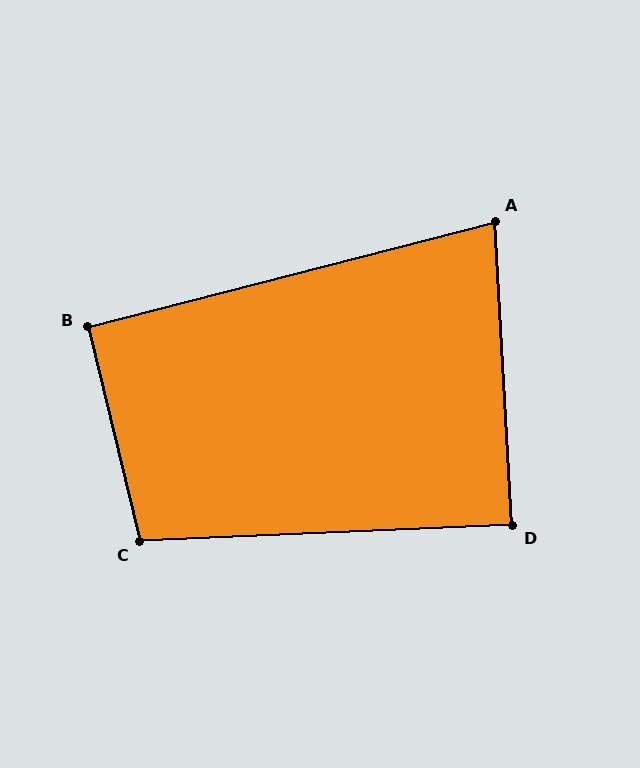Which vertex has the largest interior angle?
C, at approximately 101 degrees.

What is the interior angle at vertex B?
Approximately 91 degrees (approximately right).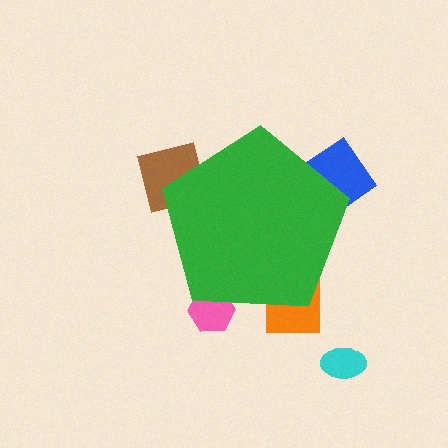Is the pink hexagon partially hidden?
Yes, the pink hexagon is partially hidden behind the green pentagon.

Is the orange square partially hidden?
Yes, the orange square is partially hidden behind the green pentagon.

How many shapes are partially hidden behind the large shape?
4 shapes are partially hidden.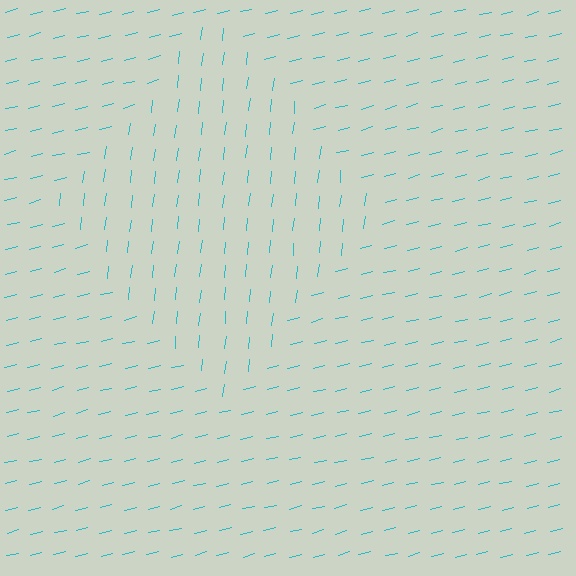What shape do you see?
I see a diamond.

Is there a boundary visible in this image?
Yes, there is a texture boundary formed by a change in line orientation.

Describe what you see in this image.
The image is filled with small cyan line segments. A diamond region in the image has lines oriented differently from the surrounding lines, creating a visible texture boundary.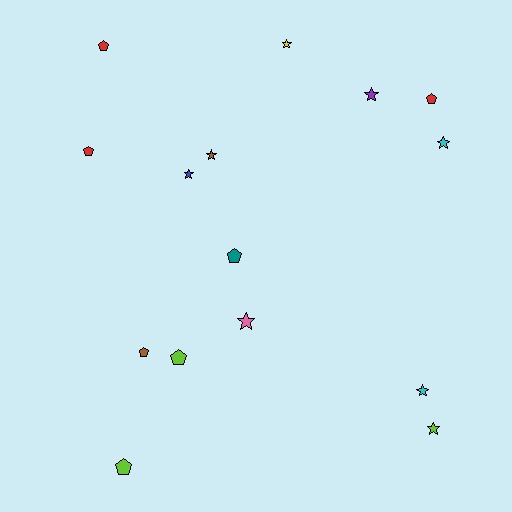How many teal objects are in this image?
There is 1 teal object.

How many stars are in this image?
There are 8 stars.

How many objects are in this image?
There are 15 objects.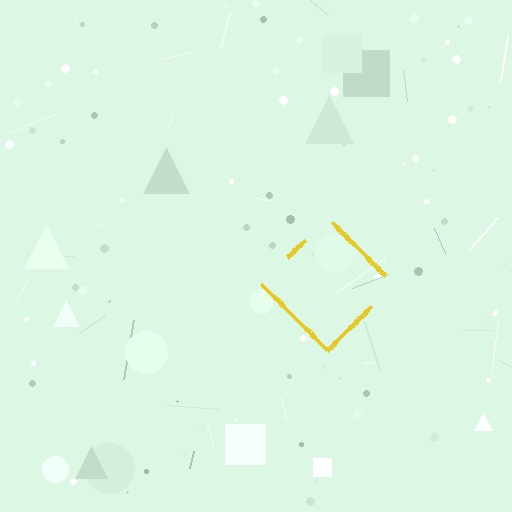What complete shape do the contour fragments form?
The contour fragments form a diamond.